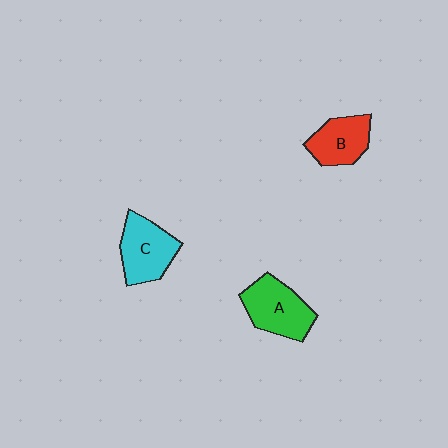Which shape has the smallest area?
Shape B (red).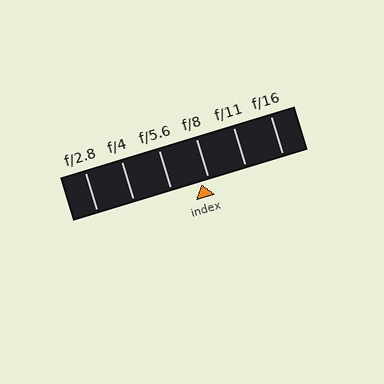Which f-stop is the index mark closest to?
The index mark is closest to f/8.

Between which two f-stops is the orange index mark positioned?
The index mark is between f/5.6 and f/8.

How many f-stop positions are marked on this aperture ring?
There are 6 f-stop positions marked.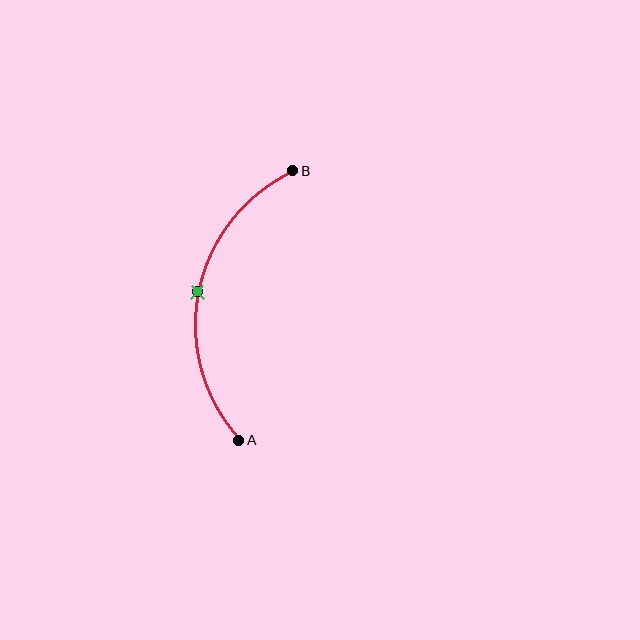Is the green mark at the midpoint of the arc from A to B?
Yes. The green mark lies on the arc at equal arc-length from both A and B — it is the arc midpoint.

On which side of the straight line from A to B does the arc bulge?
The arc bulges to the left of the straight line connecting A and B.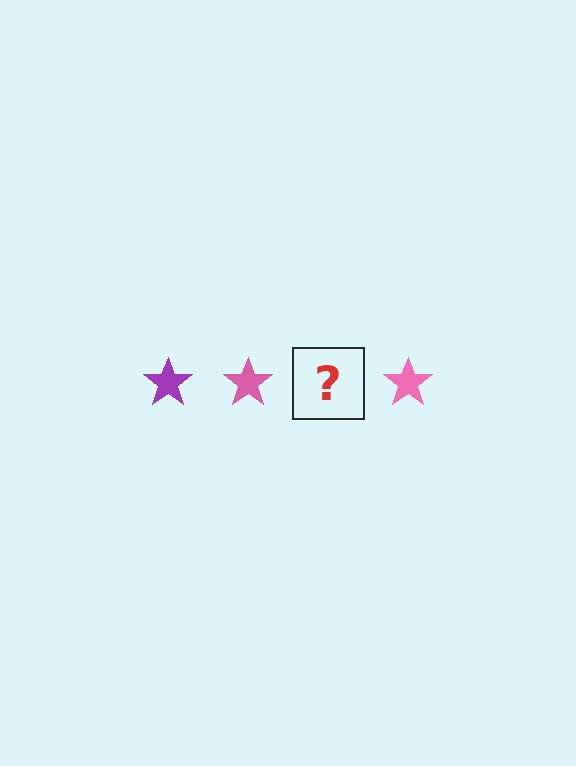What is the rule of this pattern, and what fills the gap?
The rule is that the pattern cycles through purple, pink stars. The gap should be filled with a purple star.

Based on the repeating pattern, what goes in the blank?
The blank should be a purple star.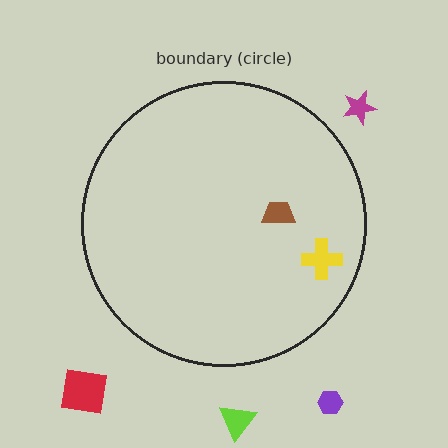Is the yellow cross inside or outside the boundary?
Inside.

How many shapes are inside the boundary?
2 inside, 4 outside.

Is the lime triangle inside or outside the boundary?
Outside.